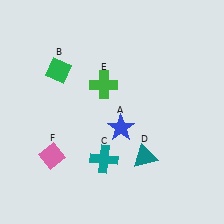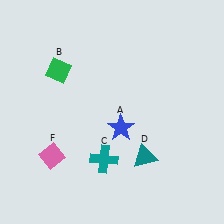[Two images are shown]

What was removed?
The green cross (E) was removed in Image 2.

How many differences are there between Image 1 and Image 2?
There is 1 difference between the two images.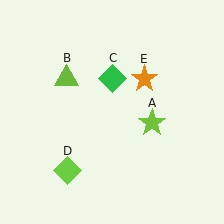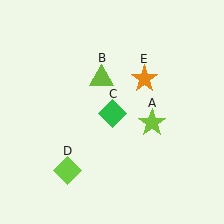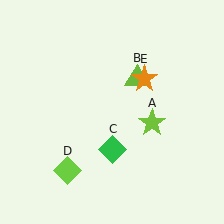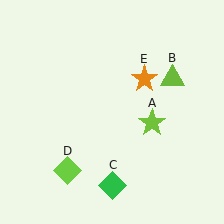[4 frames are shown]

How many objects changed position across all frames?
2 objects changed position: lime triangle (object B), green diamond (object C).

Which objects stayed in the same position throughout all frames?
Lime star (object A) and lime diamond (object D) and orange star (object E) remained stationary.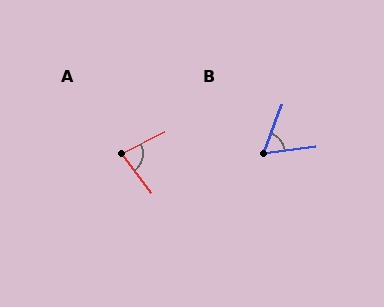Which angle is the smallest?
B, at approximately 61 degrees.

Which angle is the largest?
A, at approximately 80 degrees.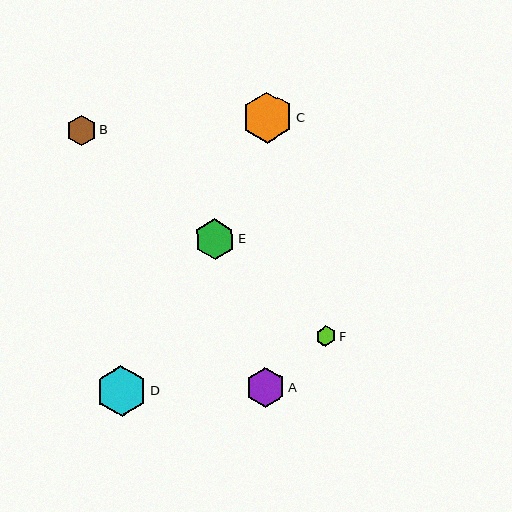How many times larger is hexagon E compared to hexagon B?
Hexagon E is approximately 1.3 times the size of hexagon B.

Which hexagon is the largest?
Hexagon C is the largest with a size of approximately 51 pixels.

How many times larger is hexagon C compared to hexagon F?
Hexagon C is approximately 2.5 times the size of hexagon F.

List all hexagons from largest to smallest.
From largest to smallest: C, D, E, A, B, F.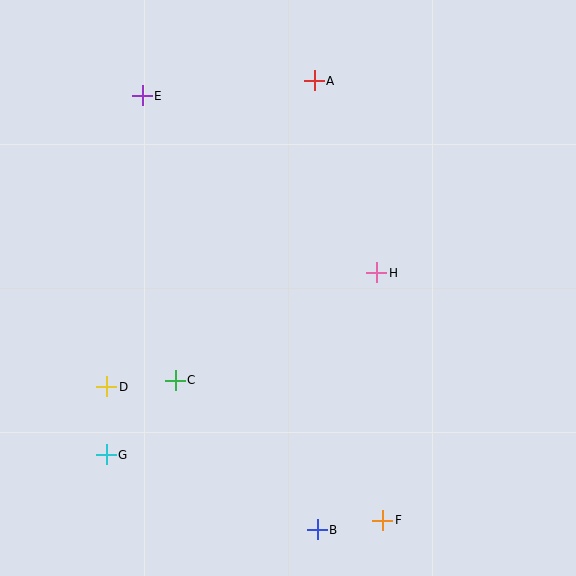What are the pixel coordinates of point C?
Point C is at (175, 380).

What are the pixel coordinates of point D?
Point D is at (107, 387).